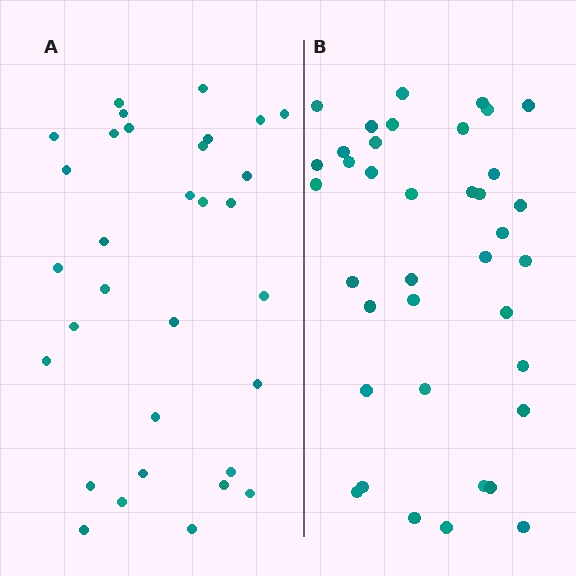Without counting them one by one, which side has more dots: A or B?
Region B (the right region) has more dots.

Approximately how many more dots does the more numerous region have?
Region B has about 6 more dots than region A.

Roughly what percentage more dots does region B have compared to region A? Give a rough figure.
About 20% more.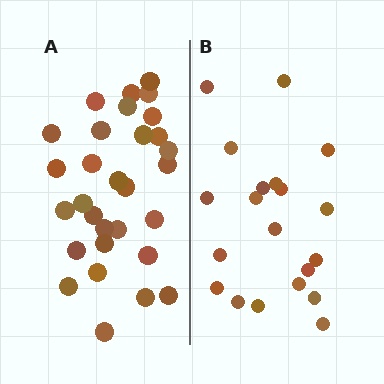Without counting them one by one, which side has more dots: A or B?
Region A (the left region) has more dots.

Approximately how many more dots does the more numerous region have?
Region A has roughly 10 or so more dots than region B.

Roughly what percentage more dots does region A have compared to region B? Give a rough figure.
About 50% more.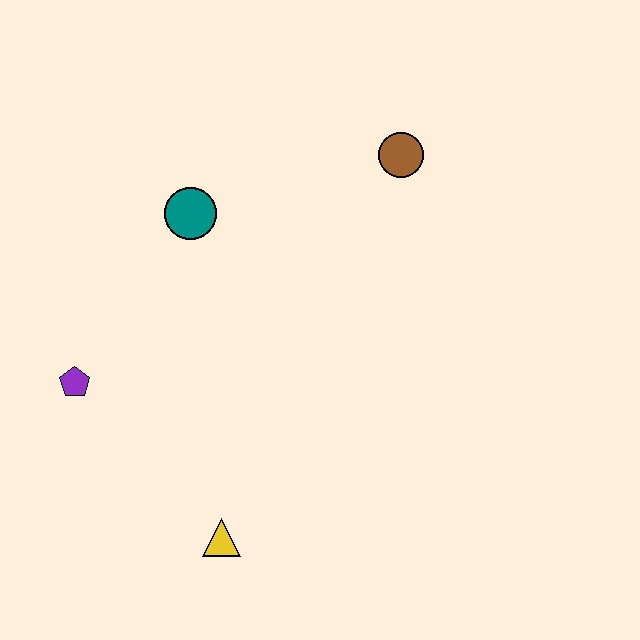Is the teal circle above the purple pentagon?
Yes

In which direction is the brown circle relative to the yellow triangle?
The brown circle is above the yellow triangle.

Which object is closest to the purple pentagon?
The teal circle is closest to the purple pentagon.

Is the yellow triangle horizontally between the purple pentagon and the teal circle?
No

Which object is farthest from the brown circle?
The yellow triangle is farthest from the brown circle.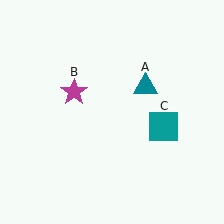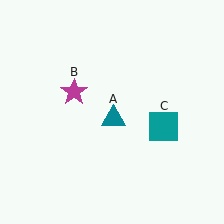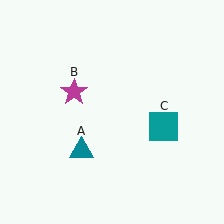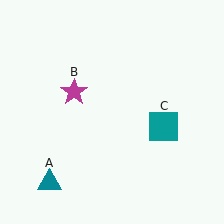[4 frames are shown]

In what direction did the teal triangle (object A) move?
The teal triangle (object A) moved down and to the left.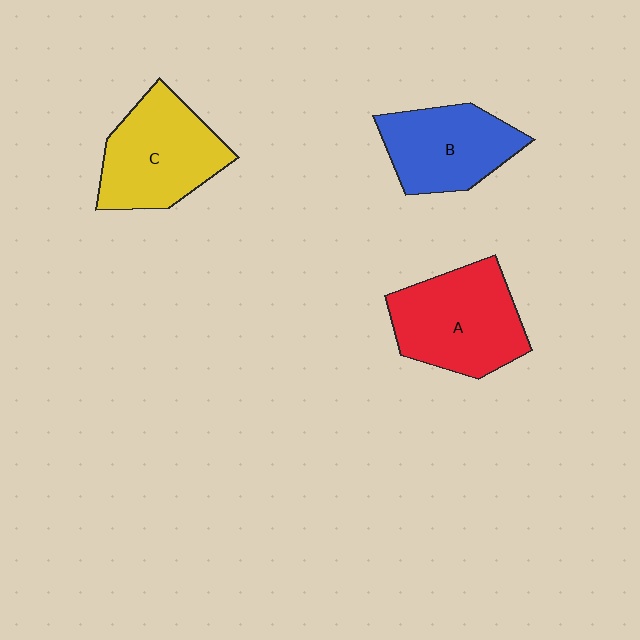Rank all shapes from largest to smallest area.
From largest to smallest: A (red), C (yellow), B (blue).